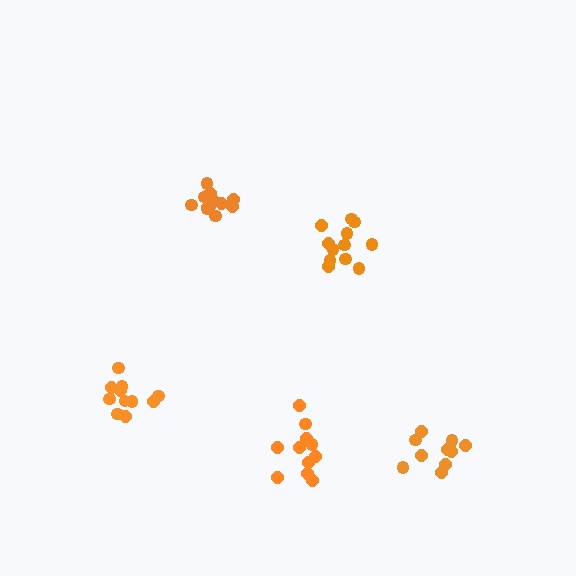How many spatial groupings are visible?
There are 5 spatial groupings.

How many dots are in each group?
Group 1: 12 dots, Group 2: 11 dots, Group 3: 11 dots, Group 4: 11 dots, Group 5: 13 dots (58 total).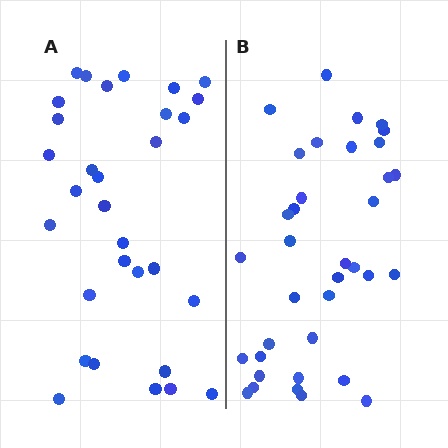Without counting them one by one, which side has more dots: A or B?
Region B (the right region) has more dots.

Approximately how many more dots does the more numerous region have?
Region B has about 5 more dots than region A.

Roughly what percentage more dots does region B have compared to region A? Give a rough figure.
About 15% more.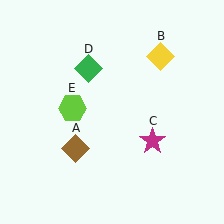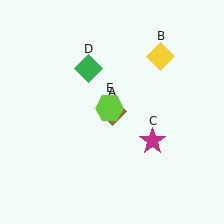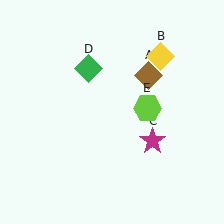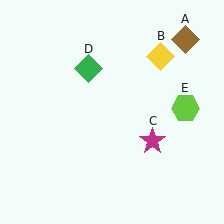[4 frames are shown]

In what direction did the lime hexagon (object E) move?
The lime hexagon (object E) moved right.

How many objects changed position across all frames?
2 objects changed position: brown diamond (object A), lime hexagon (object E).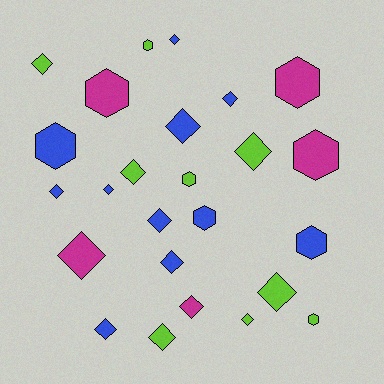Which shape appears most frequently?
Diamond, with 16 objects.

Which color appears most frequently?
Blue, with 11 objects.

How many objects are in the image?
There are 25 objects.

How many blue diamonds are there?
There are 8 blue diamonds.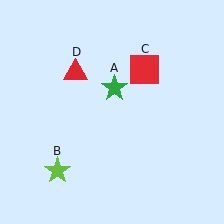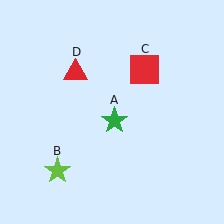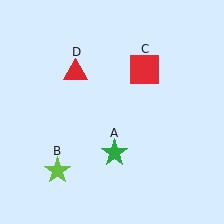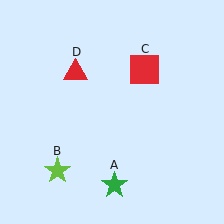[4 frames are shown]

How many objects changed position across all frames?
1 object changed position: green star (object A).